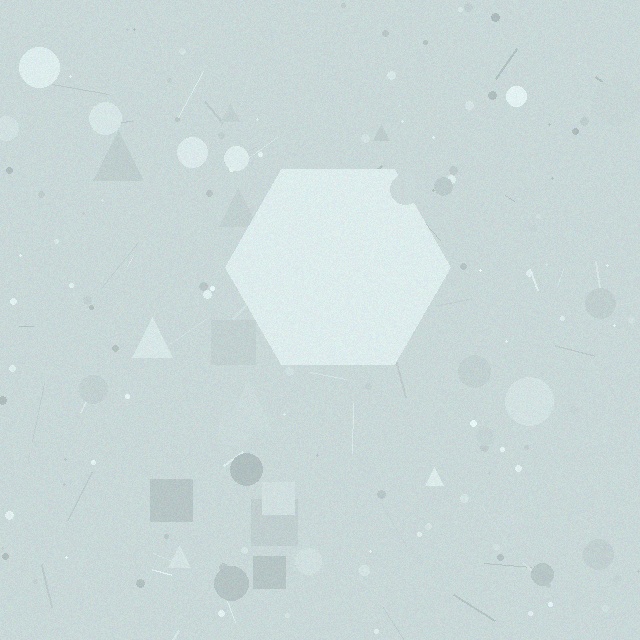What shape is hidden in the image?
A hexagon is hidden in the image.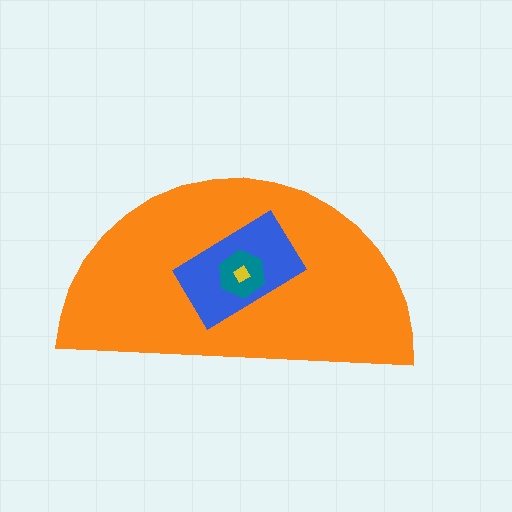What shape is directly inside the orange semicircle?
The blue rectangle.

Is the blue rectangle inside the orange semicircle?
Yes.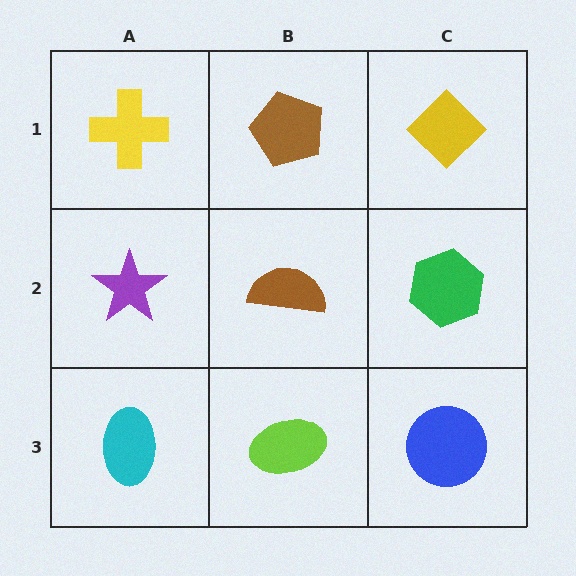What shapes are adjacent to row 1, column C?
A green hexagon (row 2, column C), a brown pentagon (row 1, column B).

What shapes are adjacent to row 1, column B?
A brown semicircle (row 2, column B), a yellow cross (row 1, column A), a yellow diamond (row 1, column C).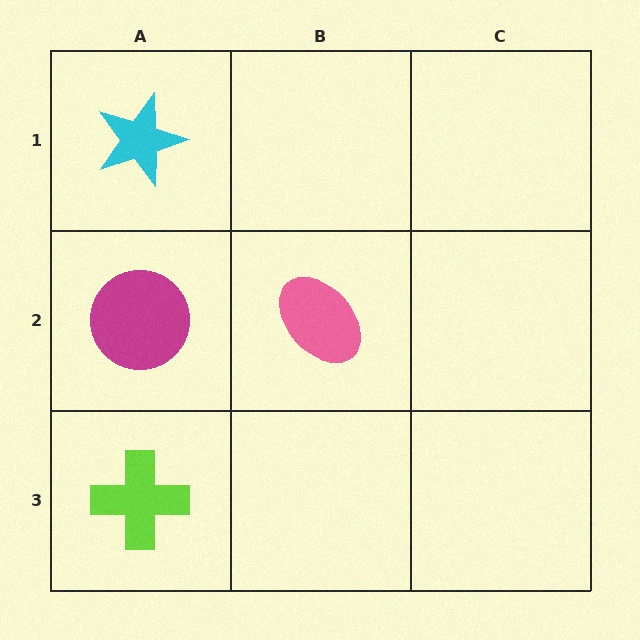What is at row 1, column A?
A cyan star.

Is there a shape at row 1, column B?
No, that cell is empty.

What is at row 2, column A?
A magenta circle.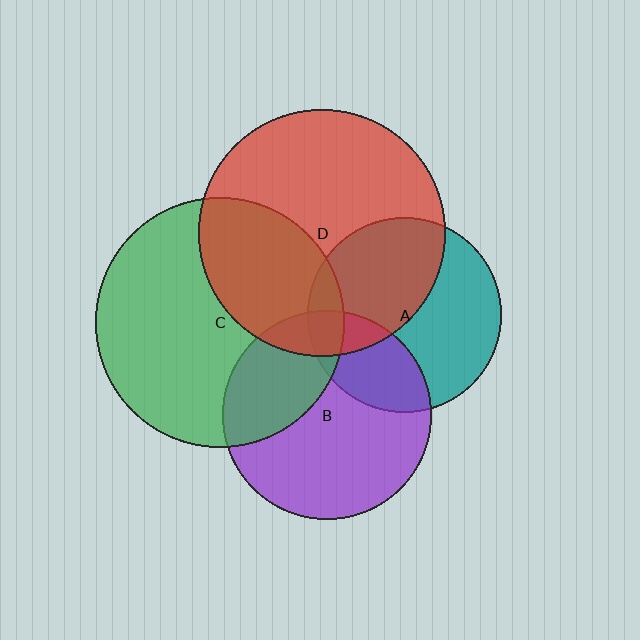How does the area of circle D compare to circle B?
Approximately 1.4 times.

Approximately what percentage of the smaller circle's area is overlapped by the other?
Approximately 30%.